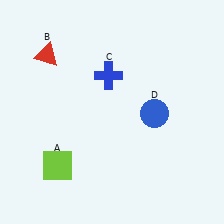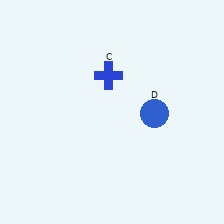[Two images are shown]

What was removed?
The red triangle (B), the lime square (A) were removed in Image 2.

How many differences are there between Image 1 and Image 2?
There are 2 differences between the two images.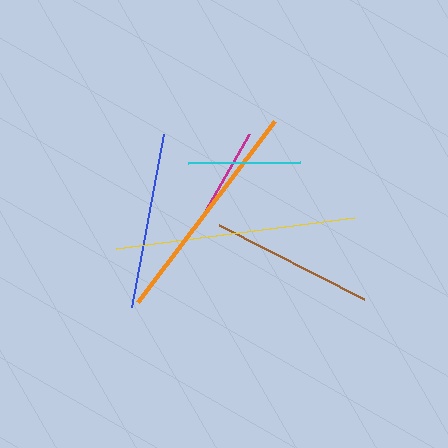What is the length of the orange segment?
The orange segment is approximately 227 pixels long.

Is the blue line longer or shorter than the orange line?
The orange line is longer than the blue line.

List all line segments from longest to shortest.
From longest to shortest: yellow, orange, blue, brown, cyan, magenta.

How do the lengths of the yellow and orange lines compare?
The yellow and orange lines are approximately the same length.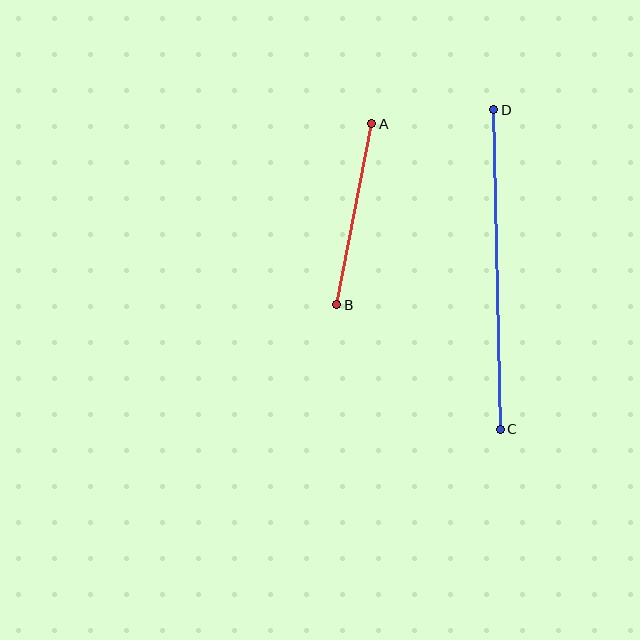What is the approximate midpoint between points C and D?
The midpoint is at approximately (497, 269) pixels.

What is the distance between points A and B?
The distance is approximately 184 pixels.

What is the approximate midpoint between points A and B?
The midpoint is at approximately (354, 214) pixels.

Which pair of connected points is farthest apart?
Points C and D are farthest apart.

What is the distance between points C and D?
The distance is approximately 320 pixels.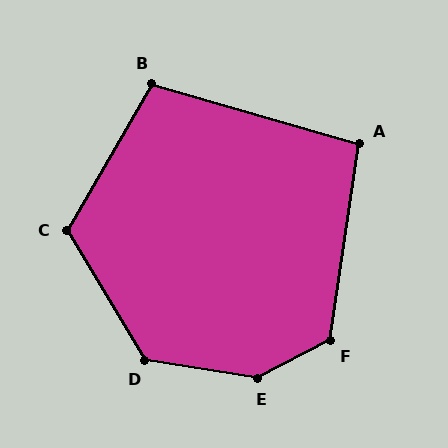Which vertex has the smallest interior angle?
A, at approximately 98 degrees.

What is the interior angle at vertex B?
Approximately 104 degrees (obtuse).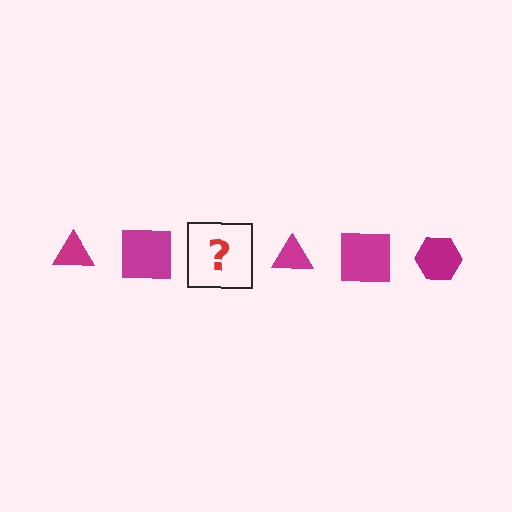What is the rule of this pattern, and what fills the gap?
The rule is that the pattern cycles through triangle, square, hexagon shapes in magenta. The gap should be filled with a magenta hexagon.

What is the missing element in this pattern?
The missing element is a magenta hexagon.